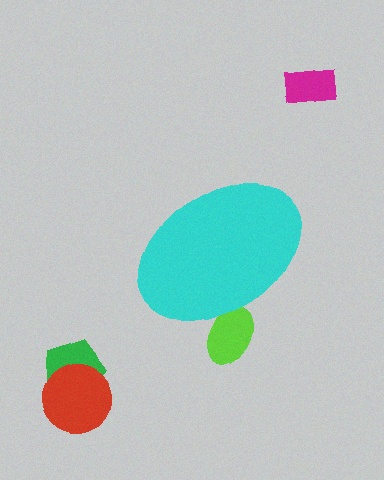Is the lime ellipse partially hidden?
Yes, the lime ellipse is partially hidden behind the cyan ellipse.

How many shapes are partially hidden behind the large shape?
1 shape is partially hidden.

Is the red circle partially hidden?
No, the red circle is fully visible.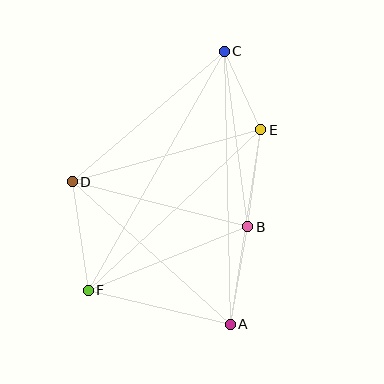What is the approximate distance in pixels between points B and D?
The distance between B and D is approximately 181 pixels.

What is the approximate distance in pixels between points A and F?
The distance between A and F is approximately 146 pixels.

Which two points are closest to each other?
Points C and E are closest to each other.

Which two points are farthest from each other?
Points C and F are farthest from each other.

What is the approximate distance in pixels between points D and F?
The distance between D and F is approximately 110 pixels.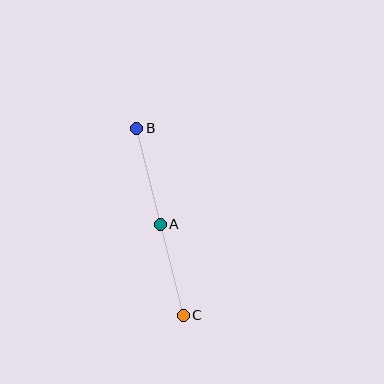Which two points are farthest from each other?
Points B and C are farthest from each other.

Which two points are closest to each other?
Points A and C are closest to each other.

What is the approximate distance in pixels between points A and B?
The distance between A and B is approximately 99 pixels.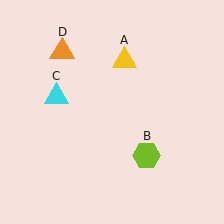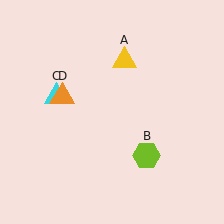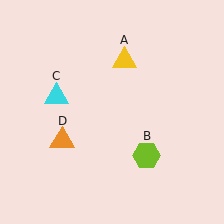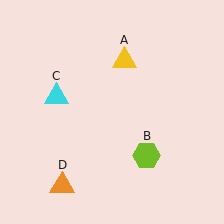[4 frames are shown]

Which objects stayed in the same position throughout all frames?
Yellow triangle (object A) and lime hexagon (object B) and cyan triangle (object C) remained stationary.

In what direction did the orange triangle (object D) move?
The orange triangle (object D) moved down.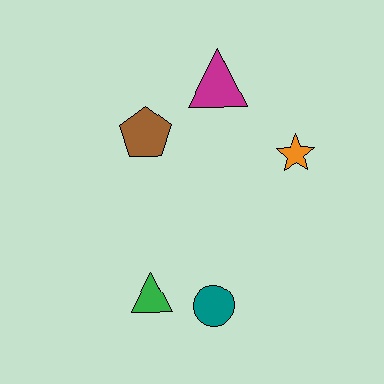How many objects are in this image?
There are 5 objects.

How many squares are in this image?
There are no squares.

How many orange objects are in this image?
There is 1 orange object.